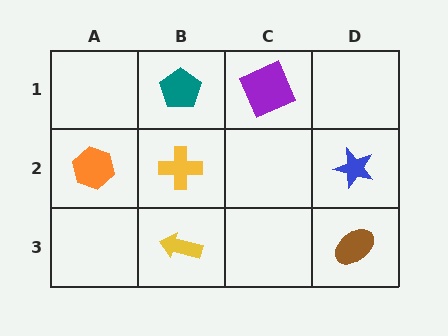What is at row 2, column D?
A blue star.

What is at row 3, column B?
A yellow arrow.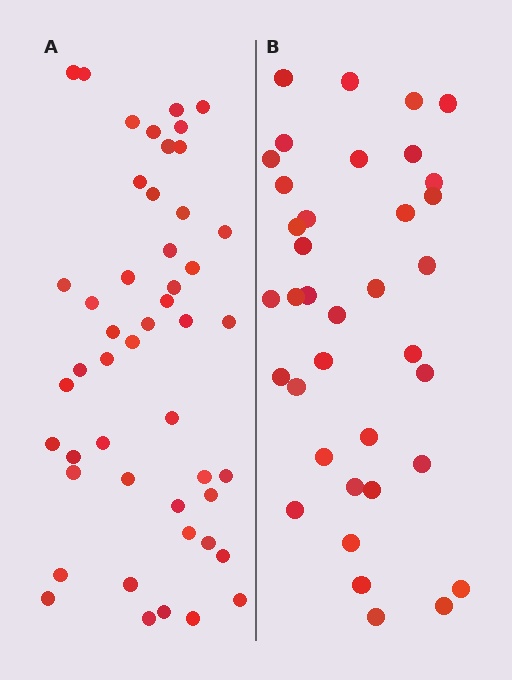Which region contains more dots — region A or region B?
Region A (the left region) has more dots.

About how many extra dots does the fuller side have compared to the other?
Region A has roughly 12 or so more dots than region B.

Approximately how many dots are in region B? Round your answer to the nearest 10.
About 40 dots. (The exact count is 37, which rounds to 40.)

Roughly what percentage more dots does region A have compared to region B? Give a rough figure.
About 30% more.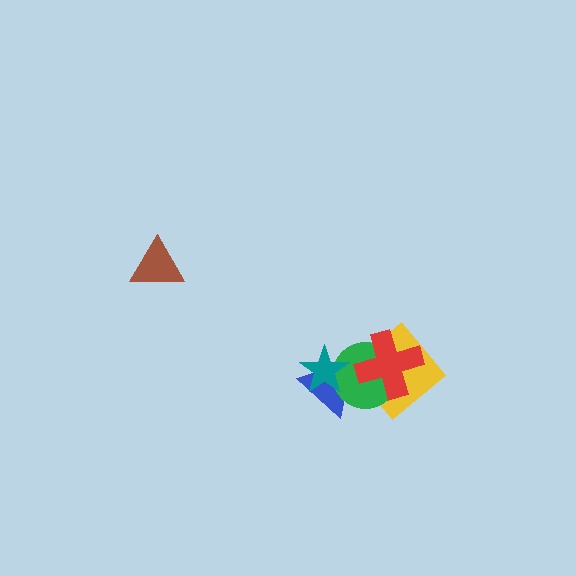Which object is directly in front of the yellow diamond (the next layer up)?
The green circle is directly in front of the yellow diamond.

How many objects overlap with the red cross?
2 objects overlap with the red cross.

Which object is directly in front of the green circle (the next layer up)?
The teal star is directly in front of the green circle.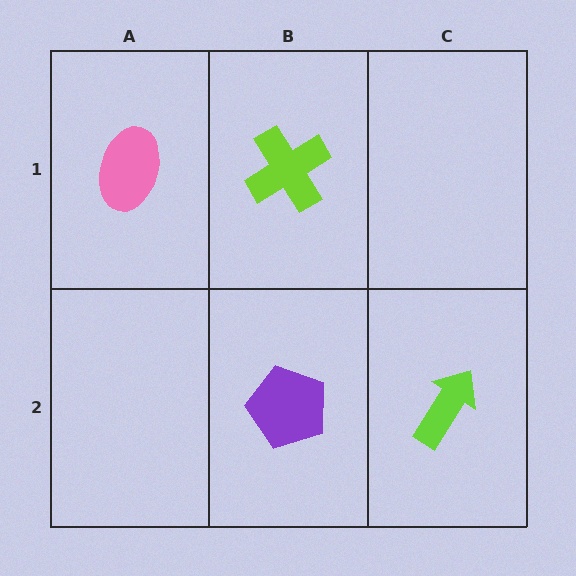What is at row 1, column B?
A lime cross.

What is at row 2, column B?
A purple pentagon.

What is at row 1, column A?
A pink ellipse.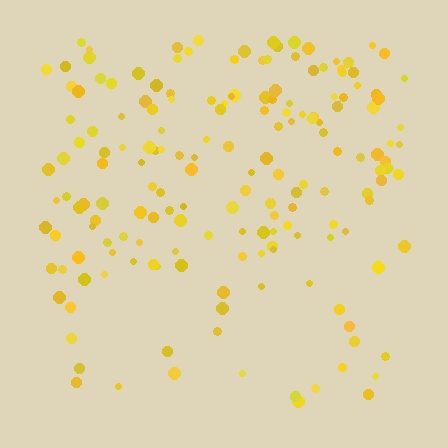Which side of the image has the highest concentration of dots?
The top.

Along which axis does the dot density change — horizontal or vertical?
Vertical.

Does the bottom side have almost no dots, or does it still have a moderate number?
Still a moderate number, just noticeably fewer than the top.